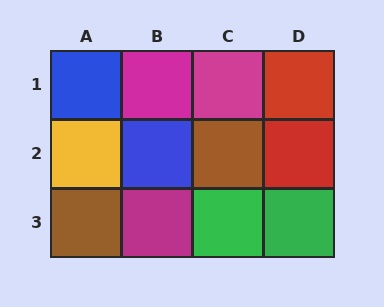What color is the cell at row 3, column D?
Green.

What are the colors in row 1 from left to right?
Blue, magenta, magenta, red.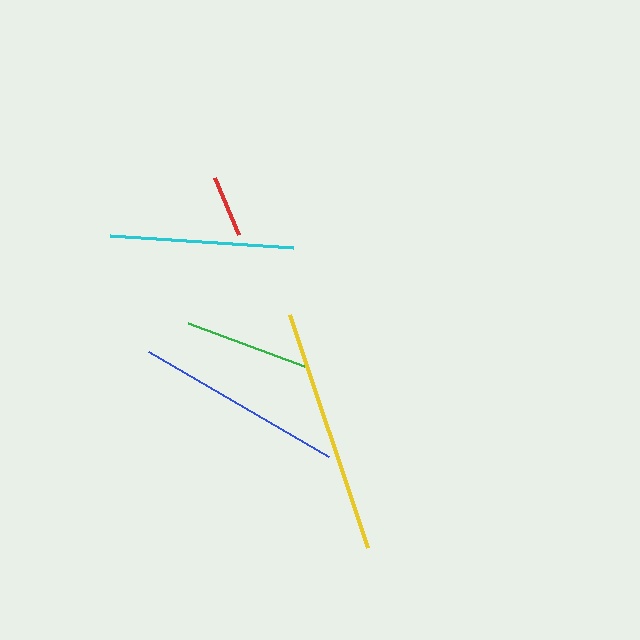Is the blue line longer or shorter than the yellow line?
The yellow line is longer than the blue line.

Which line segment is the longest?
The yellow line is the longest at approximately 247 pixels.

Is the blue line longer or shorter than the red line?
The blue line is longer than the red line.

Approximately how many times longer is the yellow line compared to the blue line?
The yellow line is approximately 1.2 times the length of the blue line.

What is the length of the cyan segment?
The cyan segment is approximately 184 pixels long.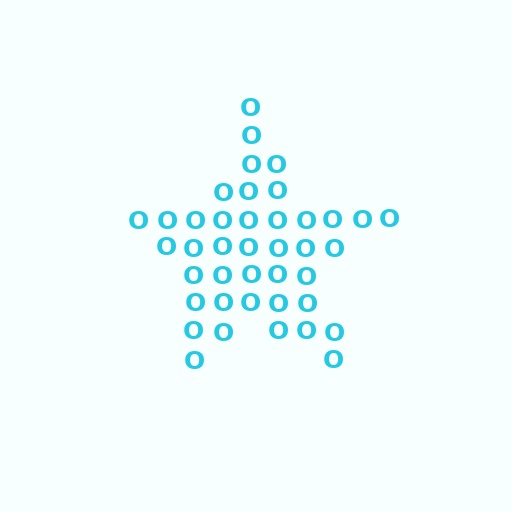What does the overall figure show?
The overall figure shows a star.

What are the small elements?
The small elements are letter O's.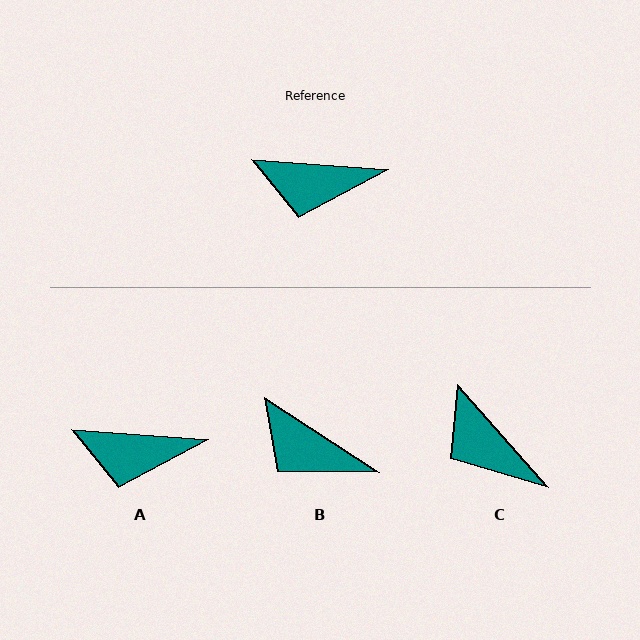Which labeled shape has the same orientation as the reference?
A.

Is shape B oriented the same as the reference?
No, it is off by about 29 degrees.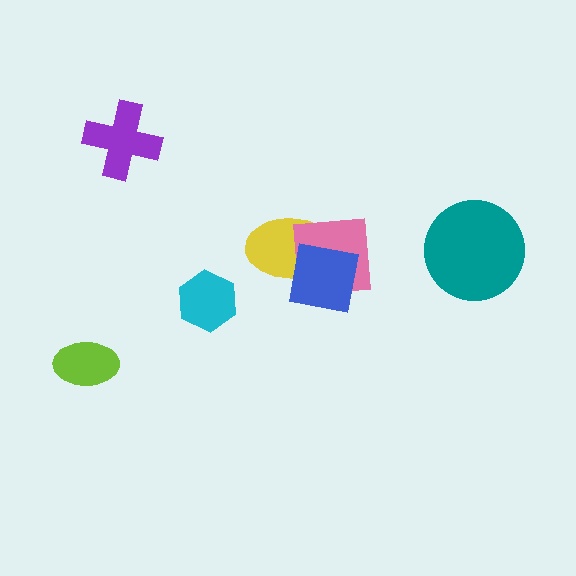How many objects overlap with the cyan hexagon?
0 objects overlap with the cyan hexagon.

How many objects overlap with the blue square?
2 objects overlap with the blue square.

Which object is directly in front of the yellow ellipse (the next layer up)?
The pink square is directly in front of the yellow ellipse.